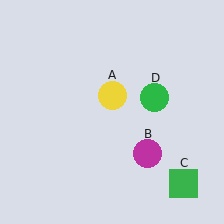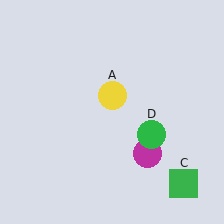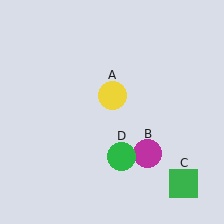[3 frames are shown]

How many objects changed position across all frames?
1 object changed position: green circle (object D).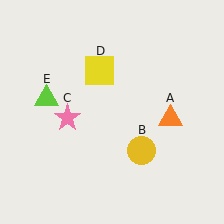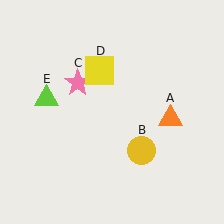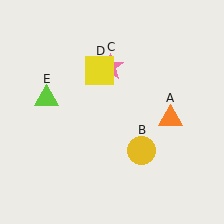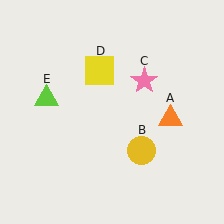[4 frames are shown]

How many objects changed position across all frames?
1 object changed position: pink star (object C).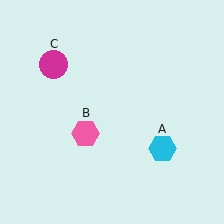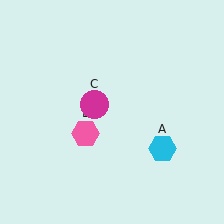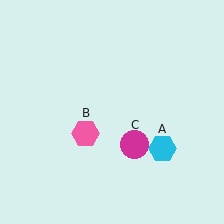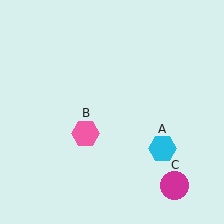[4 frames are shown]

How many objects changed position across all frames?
1 object changed position: magenta circle (object C).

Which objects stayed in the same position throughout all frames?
Cyan hexagon (object A) and pink hexagon (object B) remained stationary.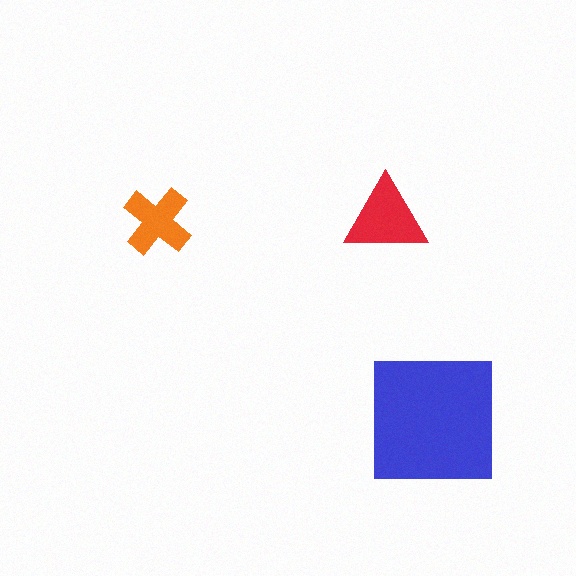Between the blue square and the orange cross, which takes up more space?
The blue square.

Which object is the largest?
The blue square.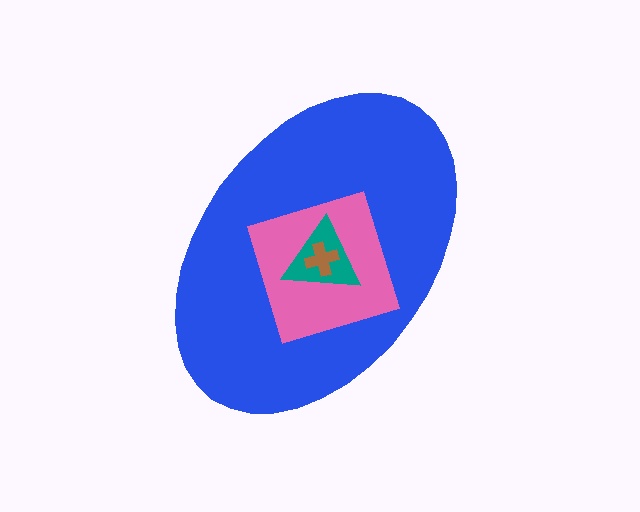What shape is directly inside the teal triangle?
The brown cross.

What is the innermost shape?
The brown cross.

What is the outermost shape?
The blue ellipse.